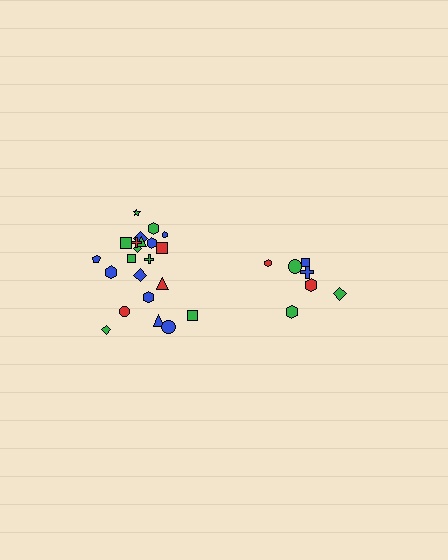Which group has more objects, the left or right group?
The left group.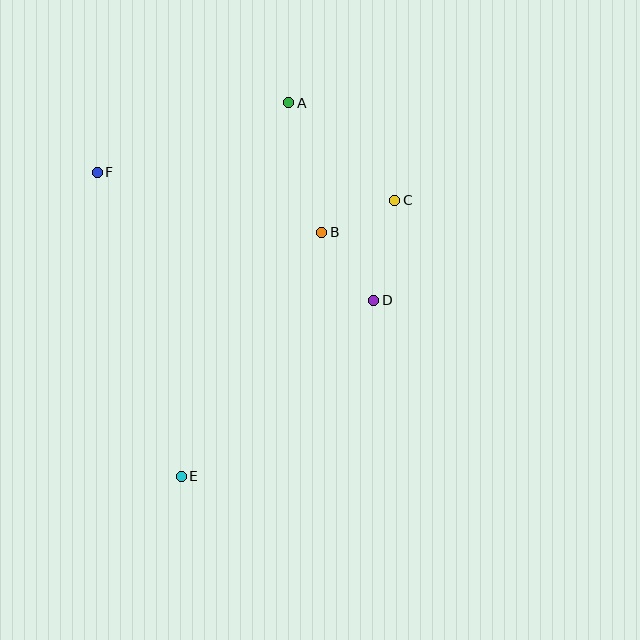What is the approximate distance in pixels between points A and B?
The distance between A and B is approximately 133 pixels.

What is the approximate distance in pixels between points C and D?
The distance between C and D is approximately 102 pixels.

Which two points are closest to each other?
Points B and C are closest to each other.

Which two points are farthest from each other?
Points A and E are farthest from each other.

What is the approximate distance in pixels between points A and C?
The distance between A and C is approximately 144 pixels.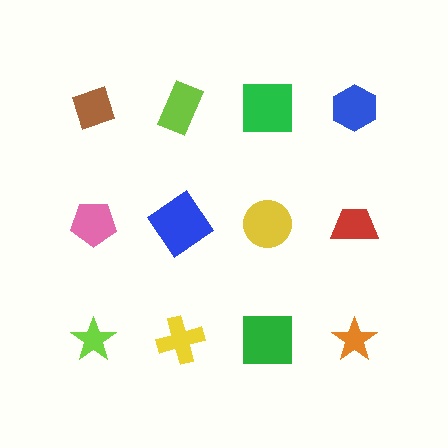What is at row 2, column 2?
A blue diamond.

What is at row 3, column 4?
An orange star.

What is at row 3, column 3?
A green square.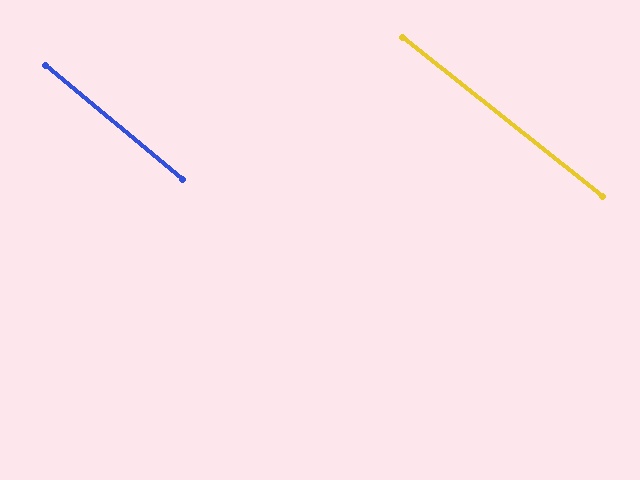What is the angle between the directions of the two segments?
Approximately 1 degree.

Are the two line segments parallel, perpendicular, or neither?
Parallel — their directions differ by only 1.1°.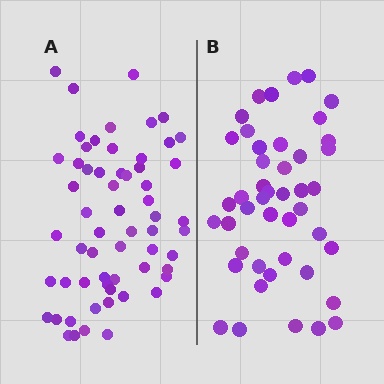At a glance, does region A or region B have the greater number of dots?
Region A (the left region) has more dots.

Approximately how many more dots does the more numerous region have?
Region A has approximately 15 more dots than region B.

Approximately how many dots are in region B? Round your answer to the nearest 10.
About 40 dots. (The exact count is 45, which rounds to 40.)